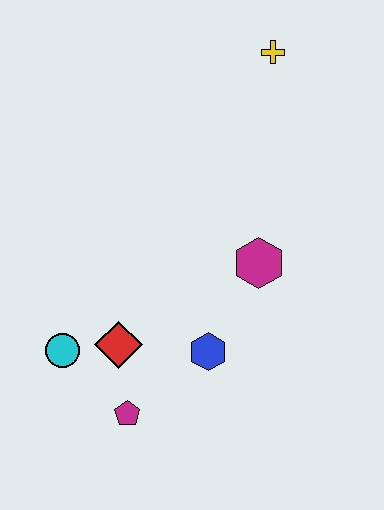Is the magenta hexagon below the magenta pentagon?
No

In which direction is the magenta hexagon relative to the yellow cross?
The magenta hexagon is below the yellow cross.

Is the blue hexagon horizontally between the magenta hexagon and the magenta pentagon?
Yes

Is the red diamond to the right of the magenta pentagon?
No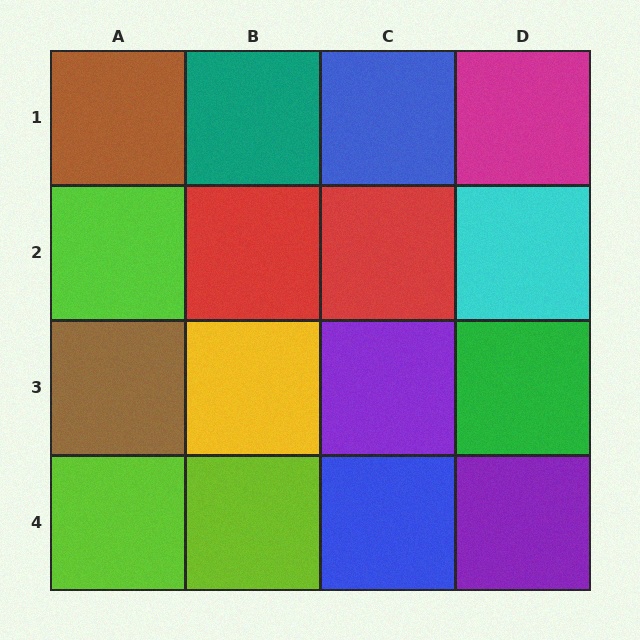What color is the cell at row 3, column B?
Yellow.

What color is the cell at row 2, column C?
Red.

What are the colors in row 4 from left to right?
Lime, lime, blue, purple.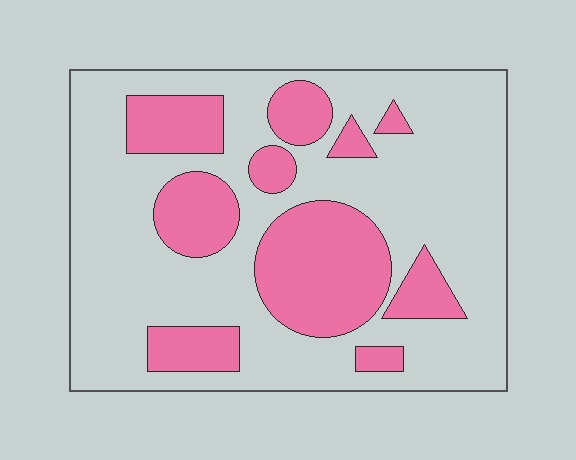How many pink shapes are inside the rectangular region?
10.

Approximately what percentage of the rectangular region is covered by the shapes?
Approximately 30%.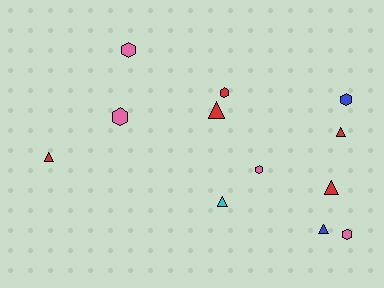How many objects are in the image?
There are 12 objects.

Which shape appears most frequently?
Hexagon, with 6 objects.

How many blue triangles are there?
There is 1 blue triangle.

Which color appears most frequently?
Red, with 5 objects.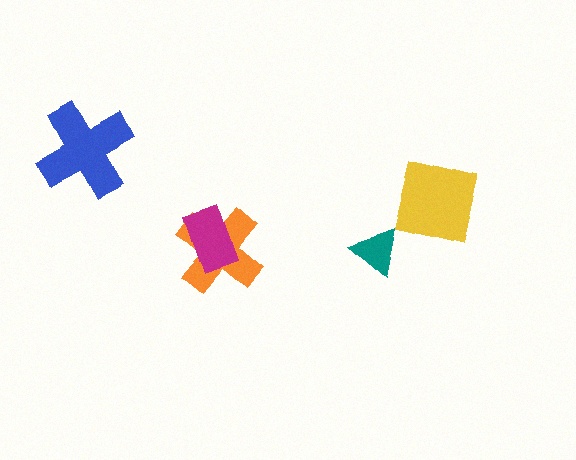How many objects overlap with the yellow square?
0 objects overlap with the yellow square.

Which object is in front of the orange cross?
The magenta rectangle is in front of the orange cross.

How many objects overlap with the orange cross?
1 object overlaps with the orange cross.